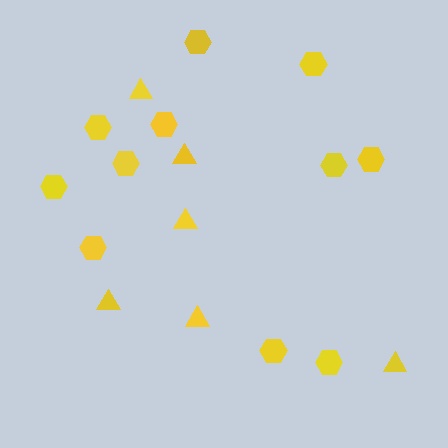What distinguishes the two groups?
There are 2 groups: one group of hexagons (11) and one group of triangles (6).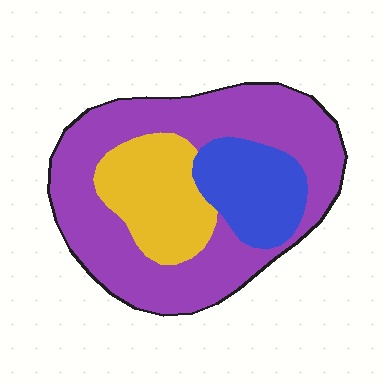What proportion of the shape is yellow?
Yellow takes up between a sixth and a third of the shape.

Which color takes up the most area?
Purple, at roughly 60%.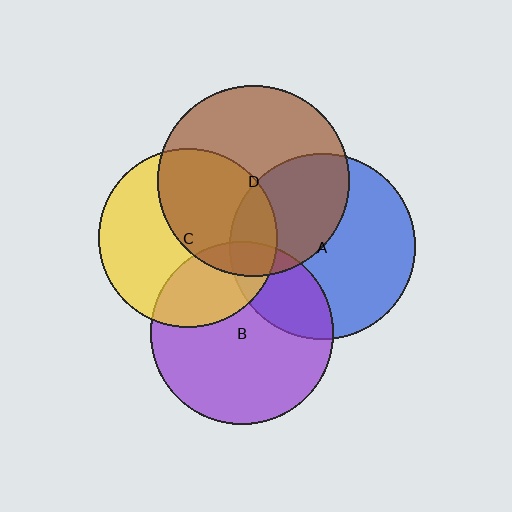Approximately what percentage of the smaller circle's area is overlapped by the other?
Approximately 30%.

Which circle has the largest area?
Circle D (brown).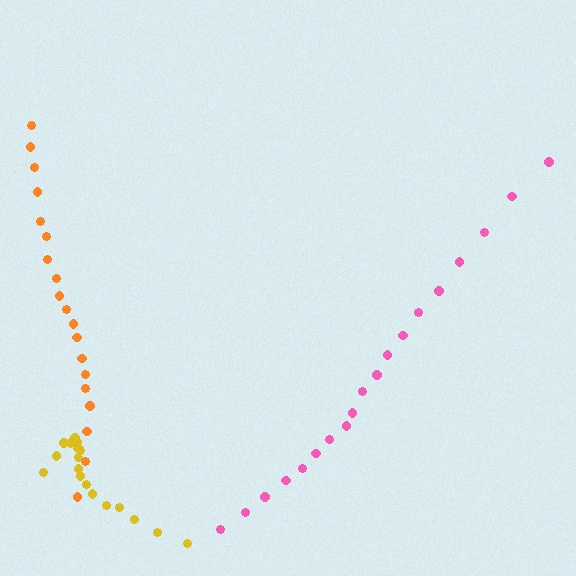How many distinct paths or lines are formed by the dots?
There are 3 distinct paths.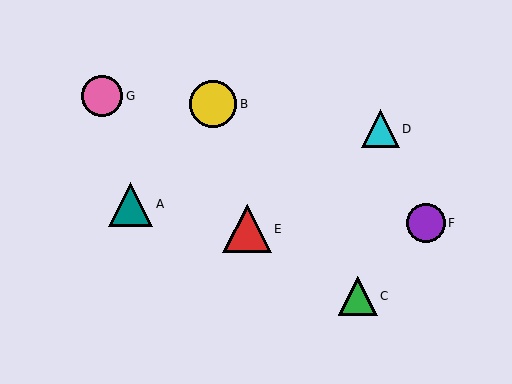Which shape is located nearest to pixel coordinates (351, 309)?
The green triangle (labeled C) at (358, 296) is nearest to that location.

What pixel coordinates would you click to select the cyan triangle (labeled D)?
Click at (380, 129) to select the cyan triangle D.